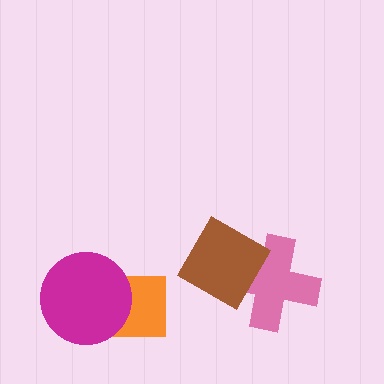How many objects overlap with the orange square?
1 object overlaps with the orange square.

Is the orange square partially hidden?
Yes, it is partially covered by another shape.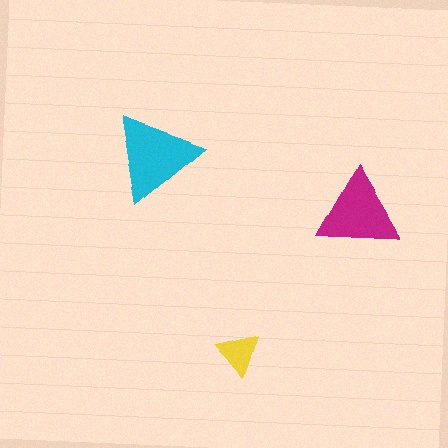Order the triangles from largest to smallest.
the cyan one, the magenta one, the yellow one.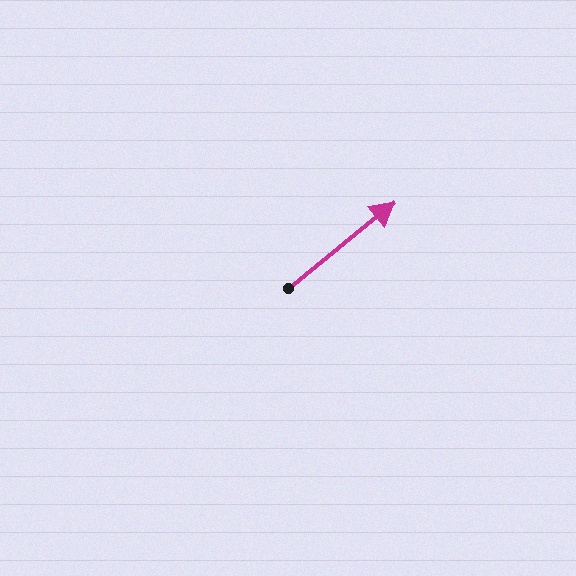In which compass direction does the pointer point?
Northeast.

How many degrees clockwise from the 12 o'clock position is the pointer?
Approximately 51 degrees.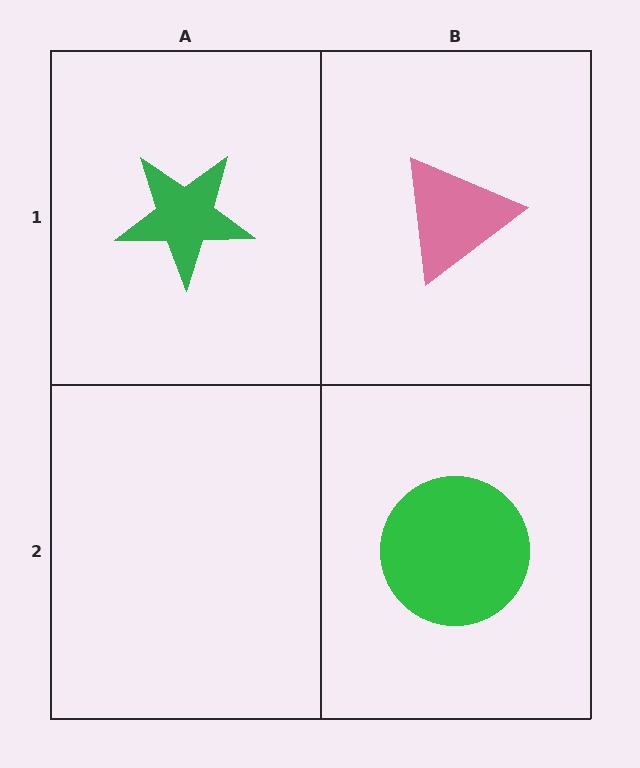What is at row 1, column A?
A green star.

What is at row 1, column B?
A pink triangle.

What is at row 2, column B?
A green circle.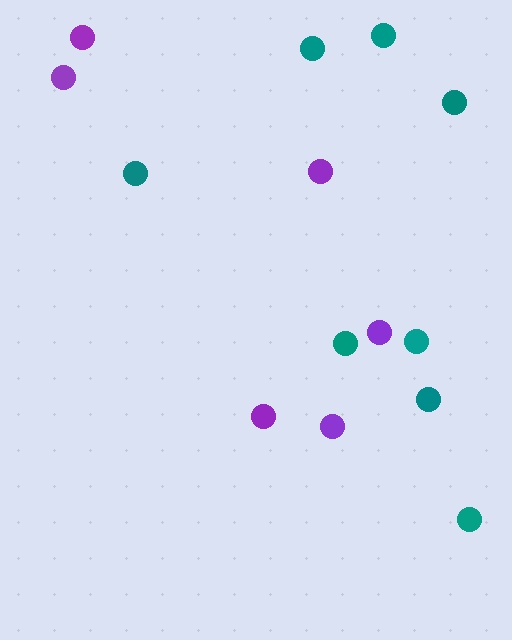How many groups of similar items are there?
There are 2 groups: one group of teal circles (8) and one group of purple circles (6).